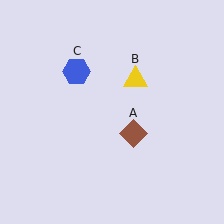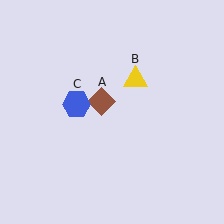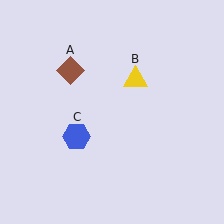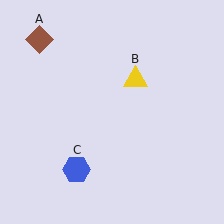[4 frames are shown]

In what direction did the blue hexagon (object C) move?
The blue hexagon (object C) moved down.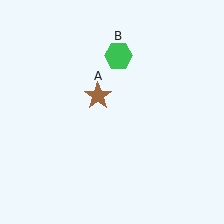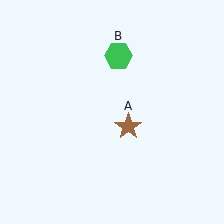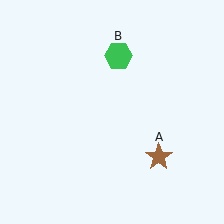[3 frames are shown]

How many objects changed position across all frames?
1 object changed position: brown star (object A).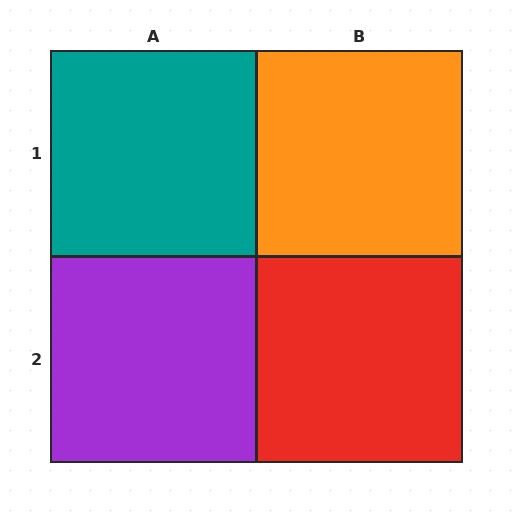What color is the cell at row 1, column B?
Orange.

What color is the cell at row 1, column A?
Teal.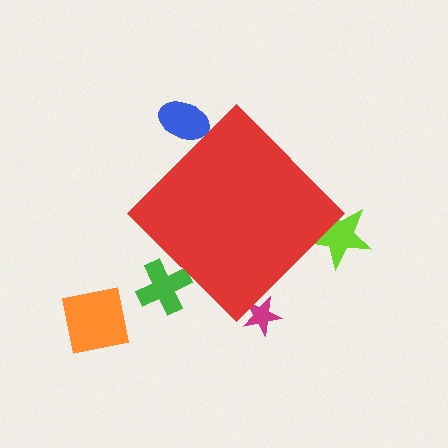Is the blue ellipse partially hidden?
Yes, the blue ellipse is partially hidden behind the red diamond.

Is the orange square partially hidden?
No, the orange square is fully visible.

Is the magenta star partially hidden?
Yes, the magenta star is partially hidden behind the red diamond.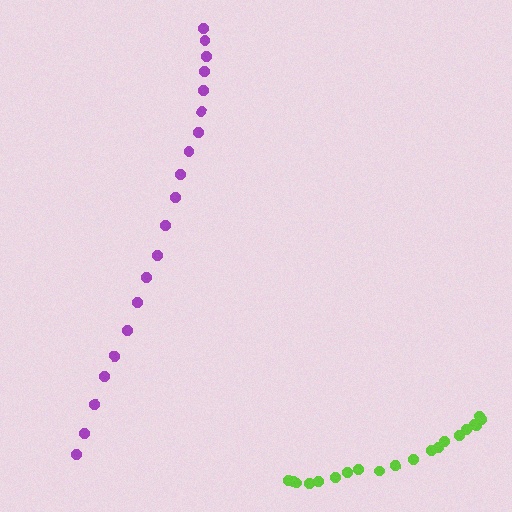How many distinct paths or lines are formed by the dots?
There are 2 distinct paths.